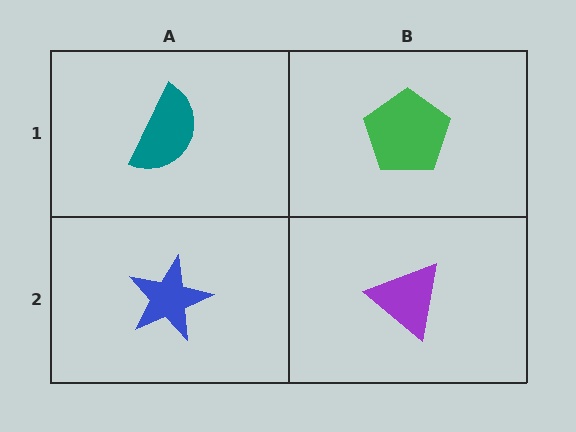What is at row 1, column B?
A green pentagon.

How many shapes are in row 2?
2 shapes.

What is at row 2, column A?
A blue star.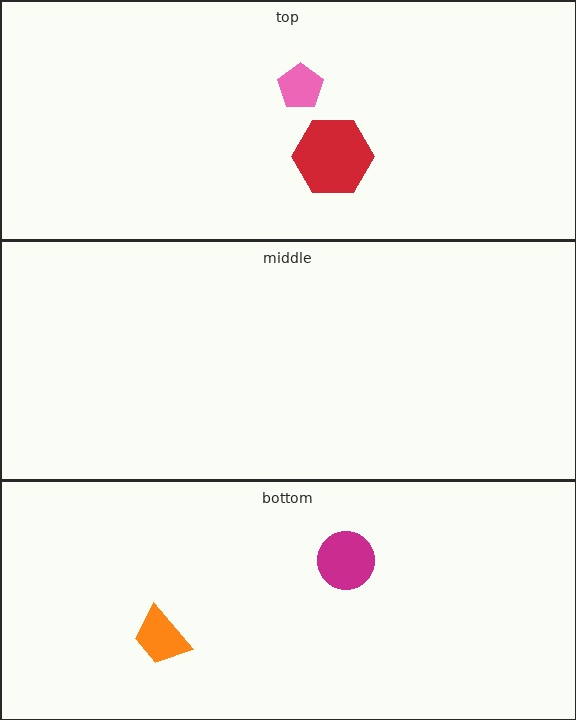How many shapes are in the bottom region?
2.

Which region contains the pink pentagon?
The top region.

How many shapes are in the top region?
2.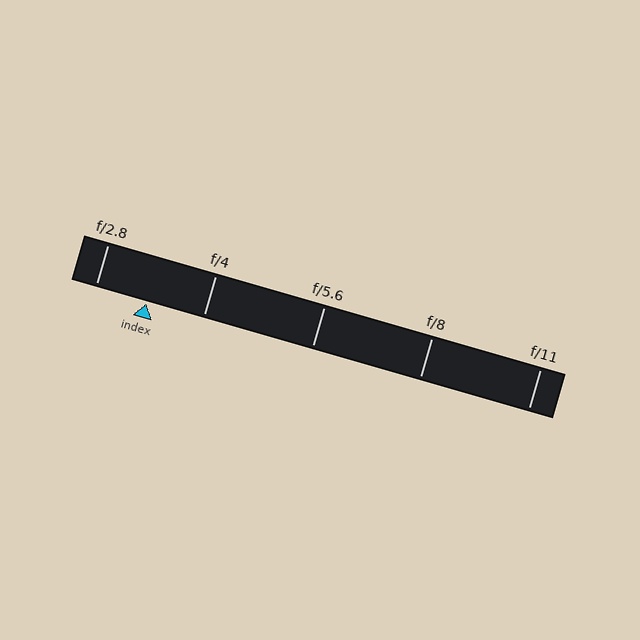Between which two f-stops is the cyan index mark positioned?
The index mark is between f/2.8 and f/4.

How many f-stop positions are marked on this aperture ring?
There are 5 f-stop positions marked.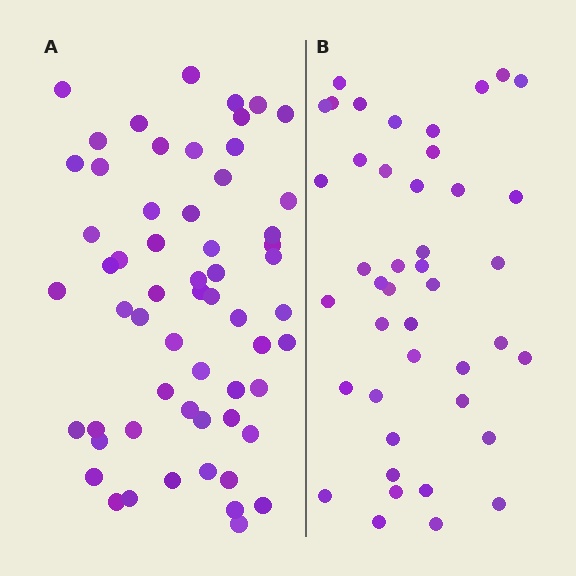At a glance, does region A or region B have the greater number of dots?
Region A (the left region) has more dots.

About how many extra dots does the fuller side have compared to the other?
Region A has approximately 15 more dots than region B.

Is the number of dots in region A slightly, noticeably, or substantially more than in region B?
Region A has noticeably more, but not dramatically so. The ratio is roughly 1.4 to 1.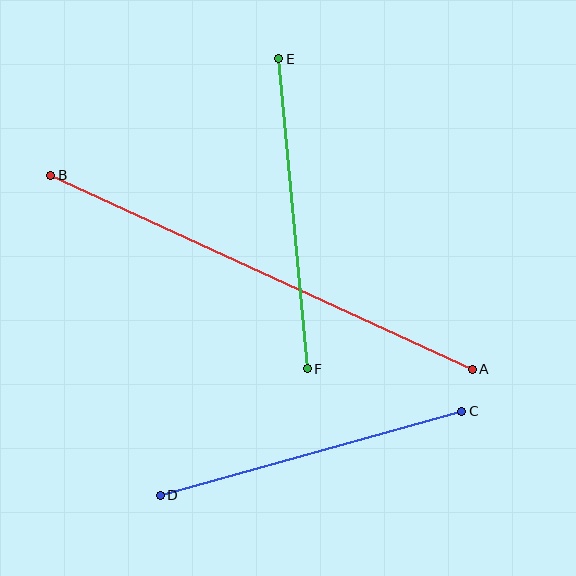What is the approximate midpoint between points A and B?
The midpoint is at approximately (261, 272) pixels.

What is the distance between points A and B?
The distance is approximately 464 pixels.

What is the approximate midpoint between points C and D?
The midpoint is at approximately (311, 453) pixels.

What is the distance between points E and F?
The distance is approximately 311 pixels.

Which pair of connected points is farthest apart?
Points A and B are farthest apart.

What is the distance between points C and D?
The distance is approximately 313 pixels.